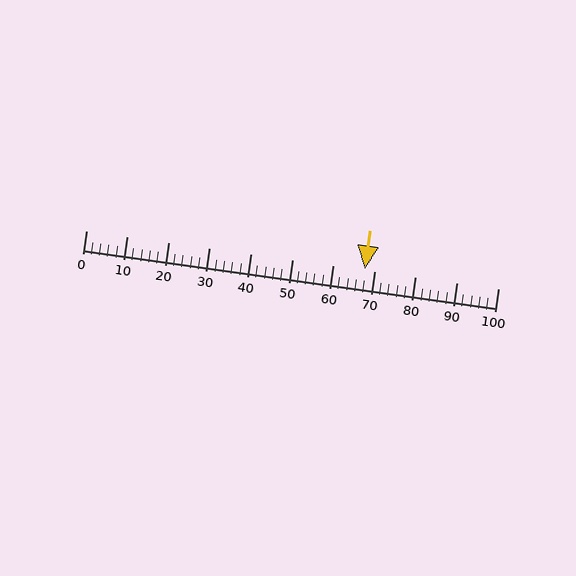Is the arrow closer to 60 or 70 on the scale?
The arrow is closer to 70.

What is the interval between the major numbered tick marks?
The major tick marks are spaced 10 units apart.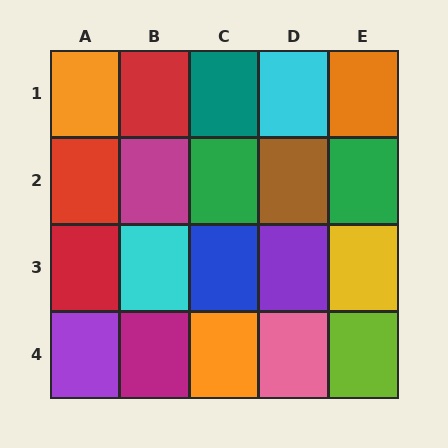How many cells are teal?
1 cell is teal.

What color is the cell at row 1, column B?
Red.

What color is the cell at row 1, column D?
Cyan.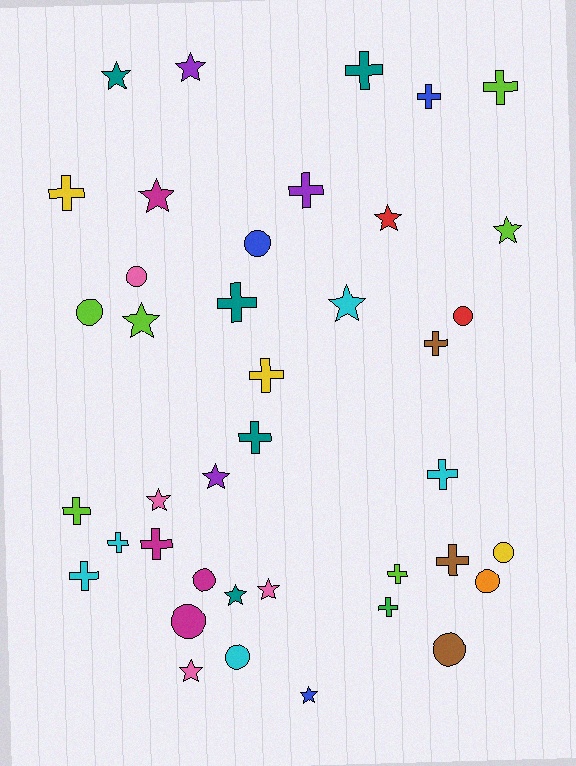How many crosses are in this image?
There are 17 crosses.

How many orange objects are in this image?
There is 1 orange object.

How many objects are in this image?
There are 40 objects.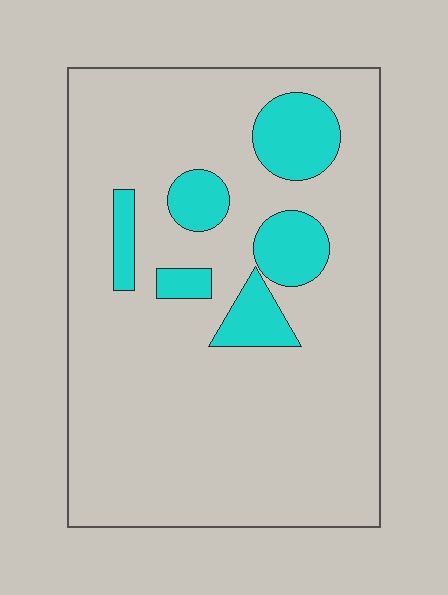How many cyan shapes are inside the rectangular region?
6.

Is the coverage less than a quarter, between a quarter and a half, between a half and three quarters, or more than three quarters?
Less than a quarter.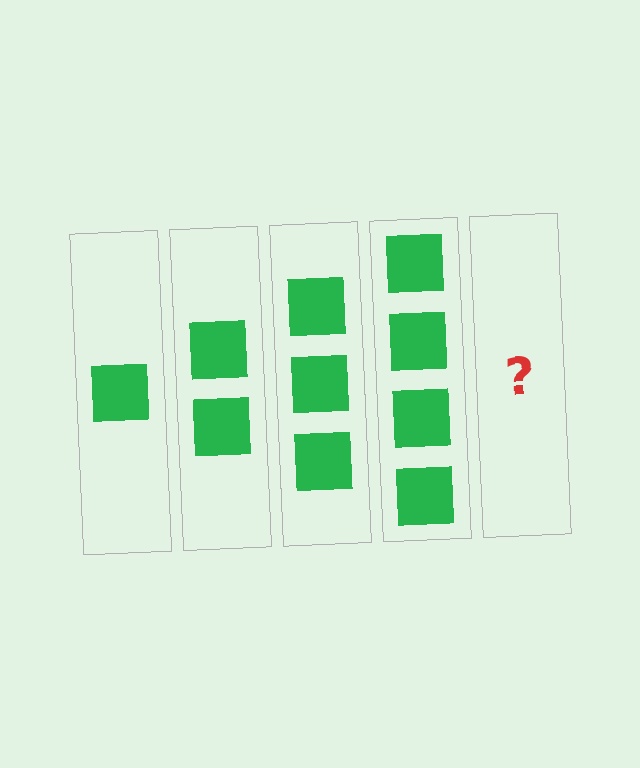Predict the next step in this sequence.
The next step is 5 squares.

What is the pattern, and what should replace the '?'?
The pattern is that each step adds one more square. The '?' should be 5 squares.